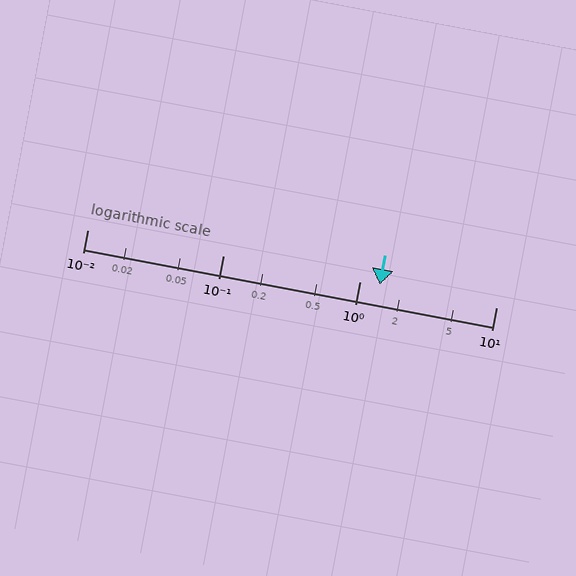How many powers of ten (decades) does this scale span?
The scale spans 3 decades, from 0.01 to 10.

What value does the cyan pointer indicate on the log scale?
The pointer indicates approximately 1.4.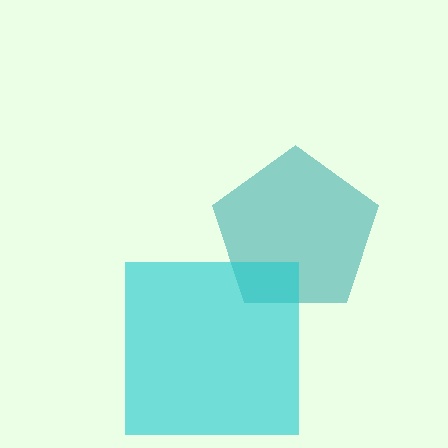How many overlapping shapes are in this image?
There are 2 overlapping shapes in the image.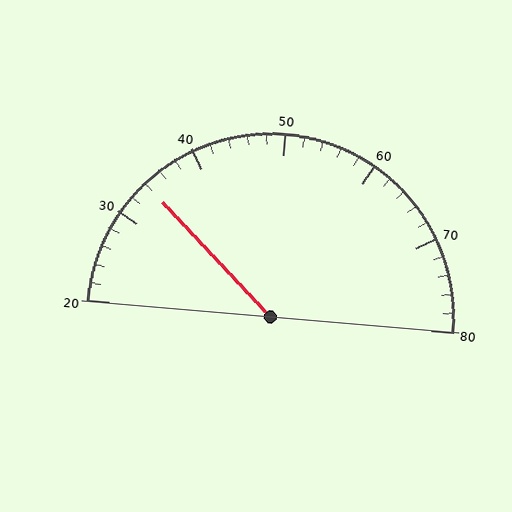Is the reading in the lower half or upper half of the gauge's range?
The reading is in the lower half of the range (20 to 80).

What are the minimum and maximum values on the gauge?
The gauge ranges from 20 to 80.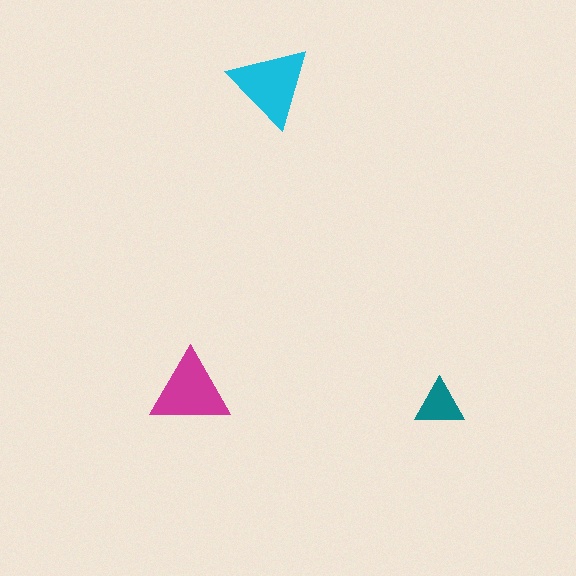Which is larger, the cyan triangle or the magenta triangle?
The cyan one.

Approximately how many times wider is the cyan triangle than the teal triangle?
About 1.5 times wider.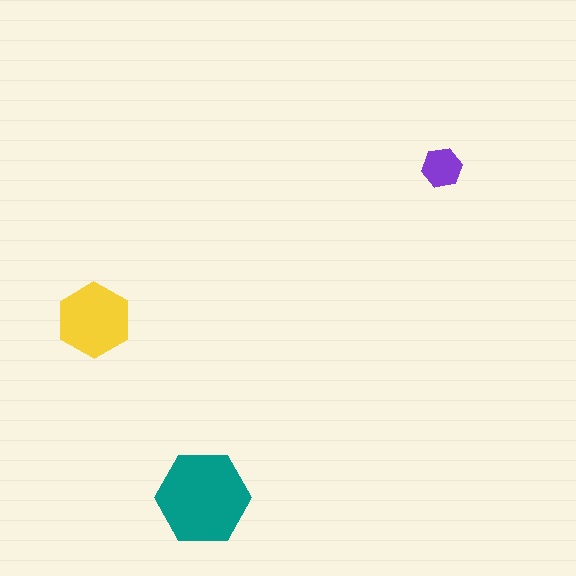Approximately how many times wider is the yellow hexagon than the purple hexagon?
About 2 times wider.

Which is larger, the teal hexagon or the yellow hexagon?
The teal one.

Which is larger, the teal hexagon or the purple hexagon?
The teal one.